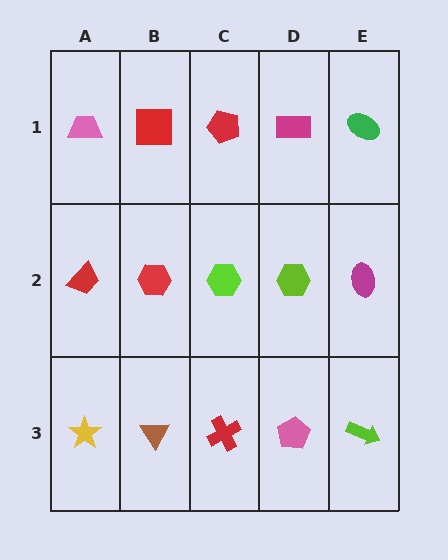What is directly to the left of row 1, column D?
A red pentagon.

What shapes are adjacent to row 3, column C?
A lime hexagon (row 2, column C), a brown triangle (row 3, column B), a pink pentagon (row 3, column D).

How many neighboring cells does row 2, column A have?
3.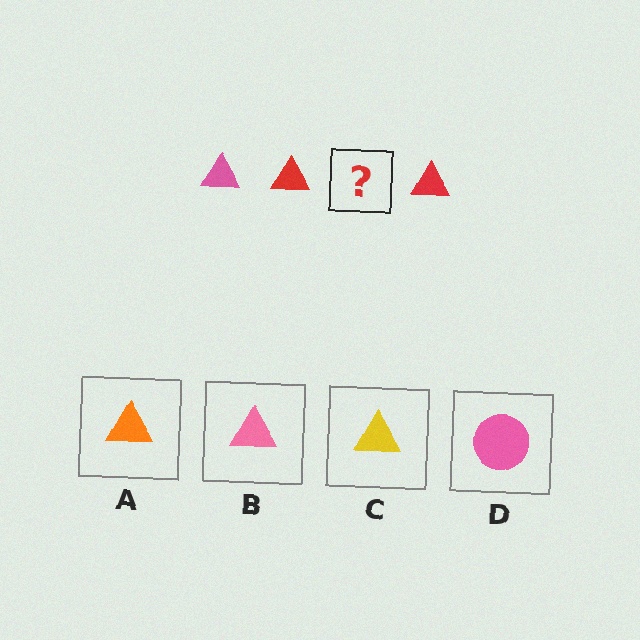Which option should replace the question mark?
Option B.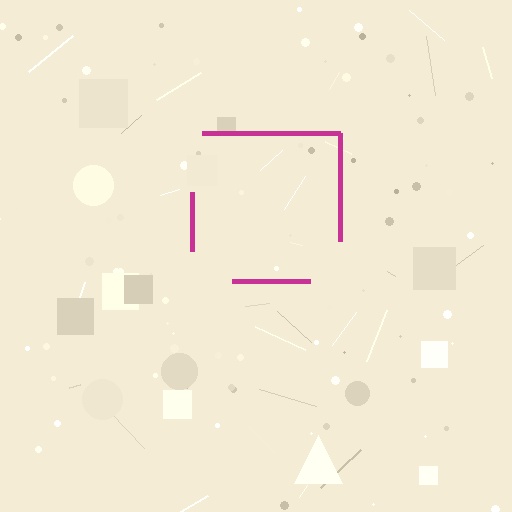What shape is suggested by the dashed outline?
The dashed outline suggests a square.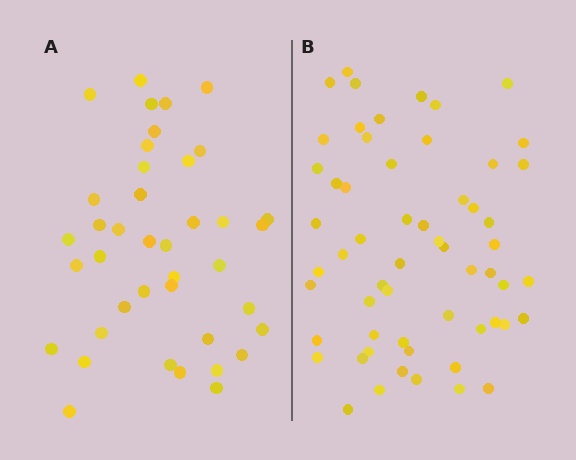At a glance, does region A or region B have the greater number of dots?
Region B (the right region) has more dots.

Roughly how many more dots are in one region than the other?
Region B has approximately 20 more dots than region A.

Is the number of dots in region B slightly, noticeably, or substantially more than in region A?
Region B has substantially more. The ratio is roughly 1.4 to 1.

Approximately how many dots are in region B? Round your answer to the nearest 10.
About 60 dots. (The exact count is 58, which rounds to 60.)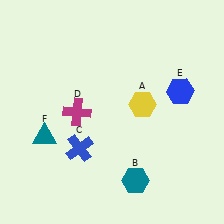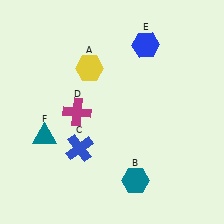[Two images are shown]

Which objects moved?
The objects that moved are: the yellow hexagon (A), the blue hexagon (E).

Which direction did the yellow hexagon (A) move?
The yellow hexagon (A) moved left.